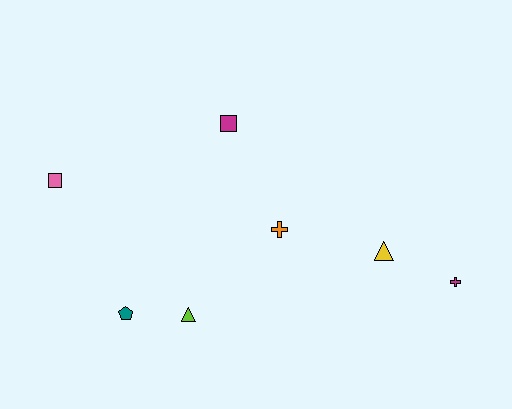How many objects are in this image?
There are 7 objects.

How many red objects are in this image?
There are no red objects.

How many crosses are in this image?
There are 2 crosses.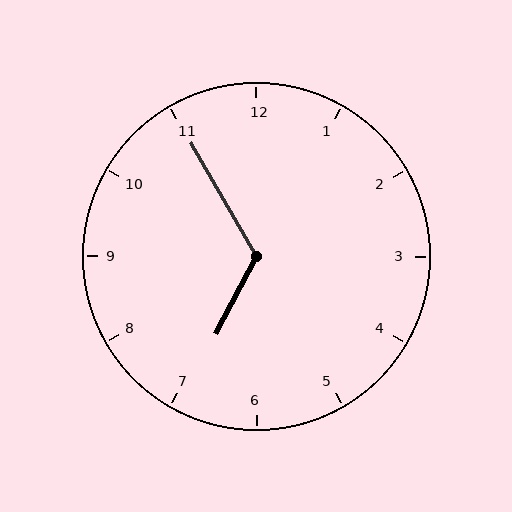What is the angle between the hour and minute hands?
Approximately 122 degrees.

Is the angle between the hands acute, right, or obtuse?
It is obtuse.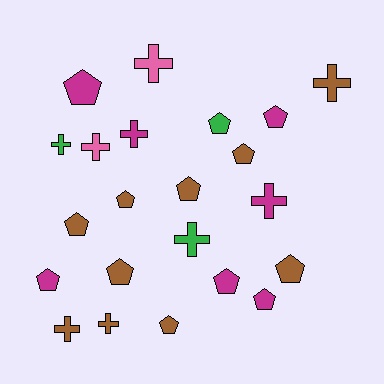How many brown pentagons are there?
There are 7 brown pentagons.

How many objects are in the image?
There are 22 objects.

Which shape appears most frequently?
Pentagon, with 13 objects.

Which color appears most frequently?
Brown, with 10 objects.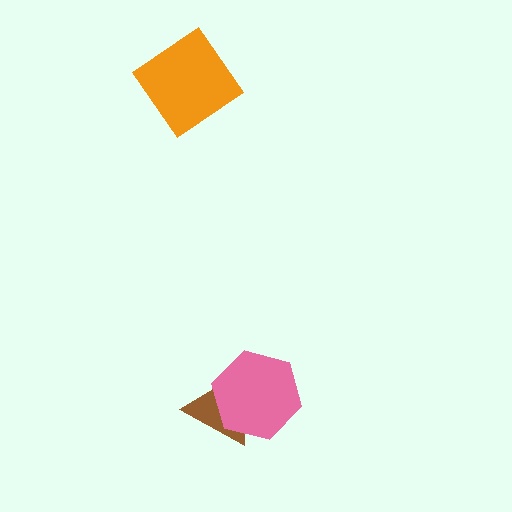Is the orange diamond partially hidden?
No, no other shape covers it.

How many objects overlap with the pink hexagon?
1 object overlaps with the pink hexagon.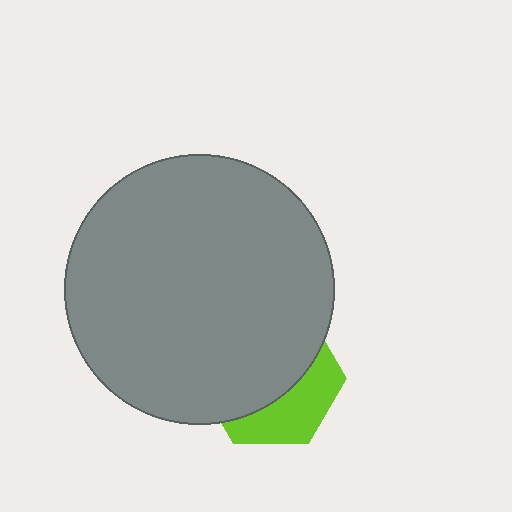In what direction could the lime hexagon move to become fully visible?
The lime hexagon could move down. That would shift it out from behind the gray circle entirely.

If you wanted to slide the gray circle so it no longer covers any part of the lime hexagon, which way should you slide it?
Slide it up — that is the most direct way to separate the two shapes.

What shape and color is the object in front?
The object in front is a gray circle.